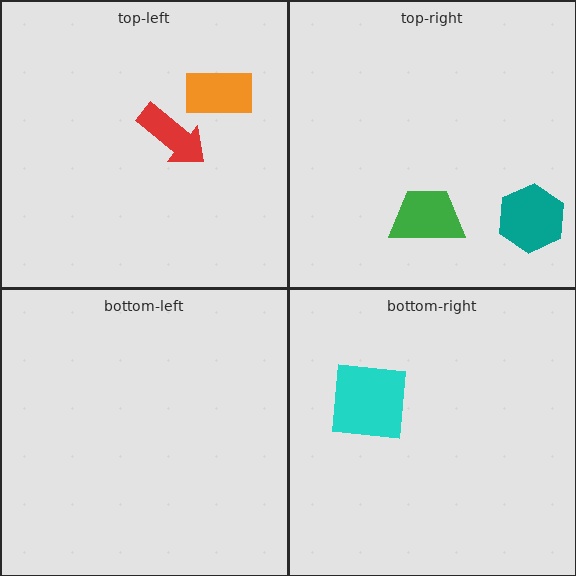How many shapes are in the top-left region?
2.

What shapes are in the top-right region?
The green trapezoid, the teal hexagon.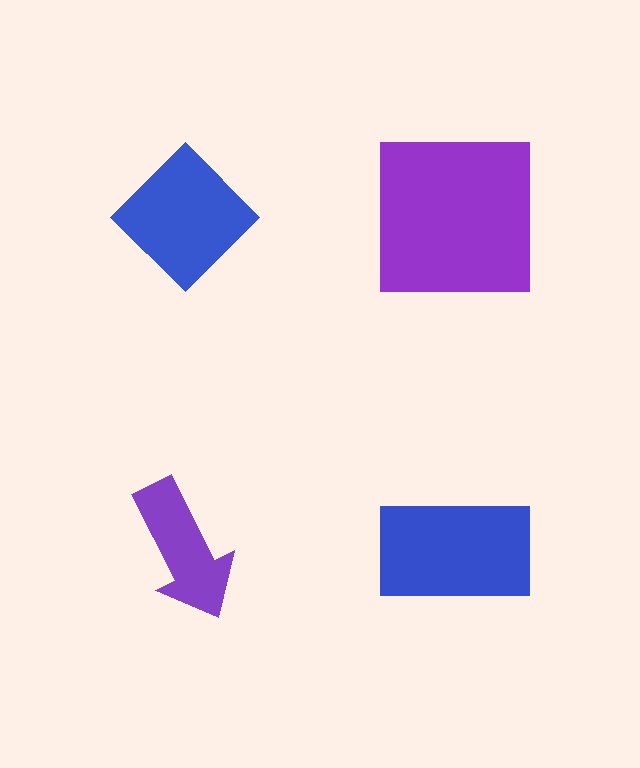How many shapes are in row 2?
2 shapes.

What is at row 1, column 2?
A purple square.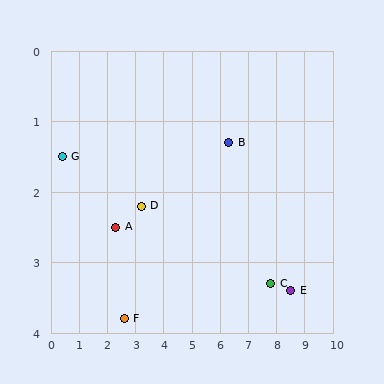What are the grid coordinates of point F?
Point F is at approximately (2.6, 3.8).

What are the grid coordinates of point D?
Point D is at approximately (3.2, 2.2).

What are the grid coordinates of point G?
Point G is at approximately (0.4, 1.5).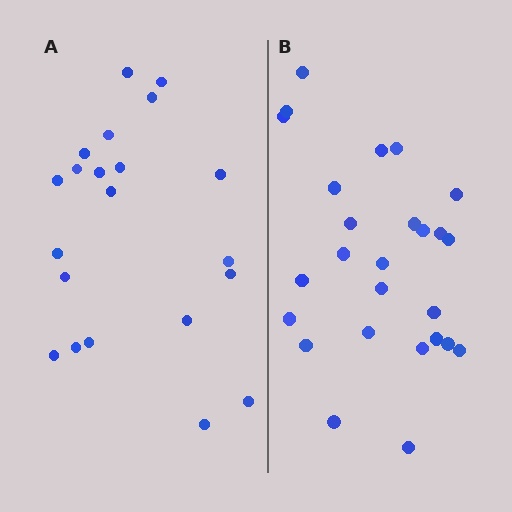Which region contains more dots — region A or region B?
Region B (the right region) has more dots.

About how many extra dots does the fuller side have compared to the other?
Region B has about 5 more dots than region A.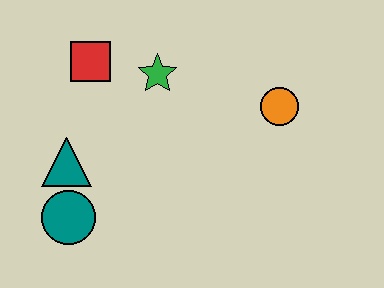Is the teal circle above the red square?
No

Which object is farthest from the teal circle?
The orange circle is farthest from the teal circle.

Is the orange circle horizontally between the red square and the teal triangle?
No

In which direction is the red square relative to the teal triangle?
The red square is above the teal triangle.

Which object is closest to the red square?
The green star is closest to the red square.